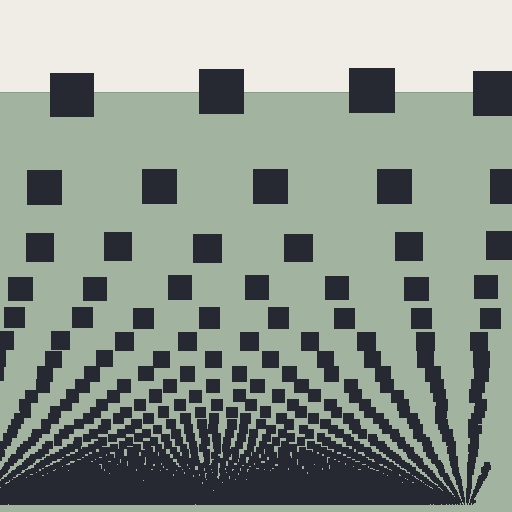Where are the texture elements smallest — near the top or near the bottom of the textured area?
Near the bottom.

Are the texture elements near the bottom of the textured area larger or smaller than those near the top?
Smaller. The gradient is inverted — elements near the bottom are smaller and denser.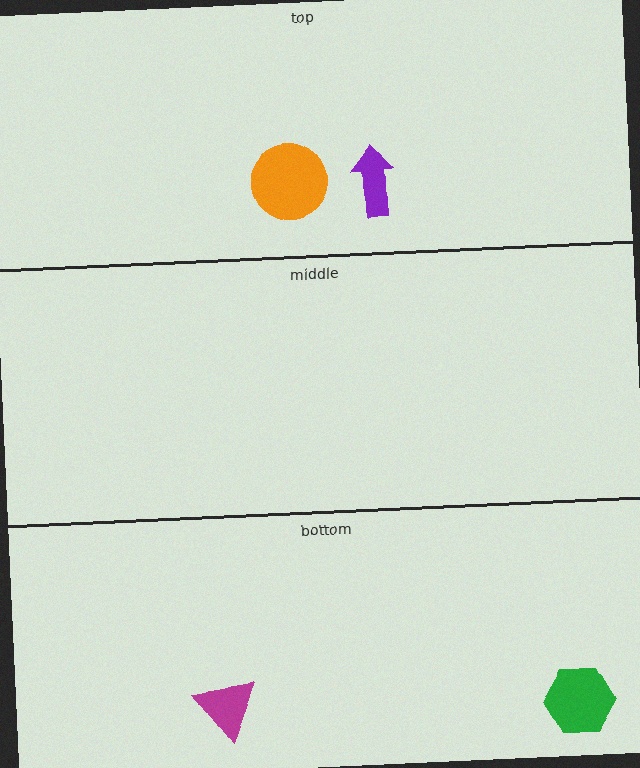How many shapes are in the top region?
2.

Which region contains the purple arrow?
The top region.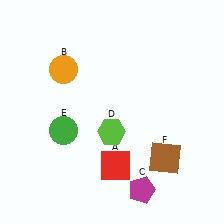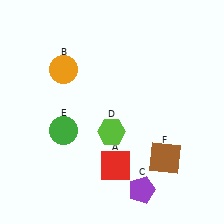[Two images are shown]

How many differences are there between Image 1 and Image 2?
There is 1 difference between the two images.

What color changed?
The pentagon (C) changed from magenta in Image 1 to purple in Image 2.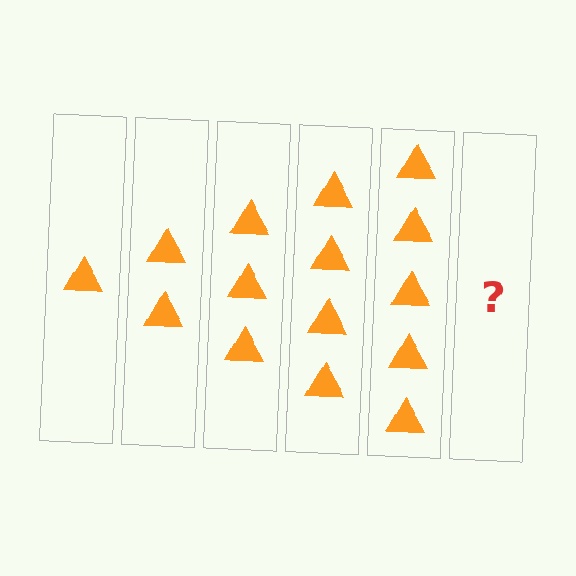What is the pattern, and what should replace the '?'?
The pattern is that each step adds one more triangle. The '?' should be 6 triangles.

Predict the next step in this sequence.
The next step is 6 triangles.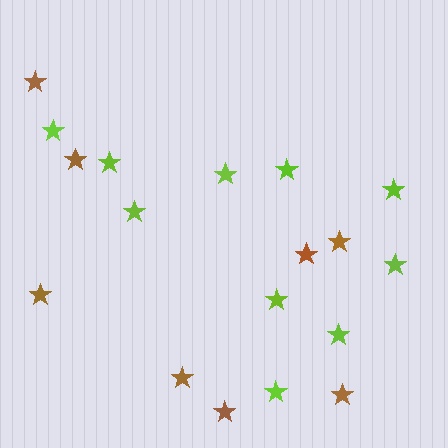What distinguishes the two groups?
There are 2 groups: one group of brown stars (8) and one group of lime stars (10).